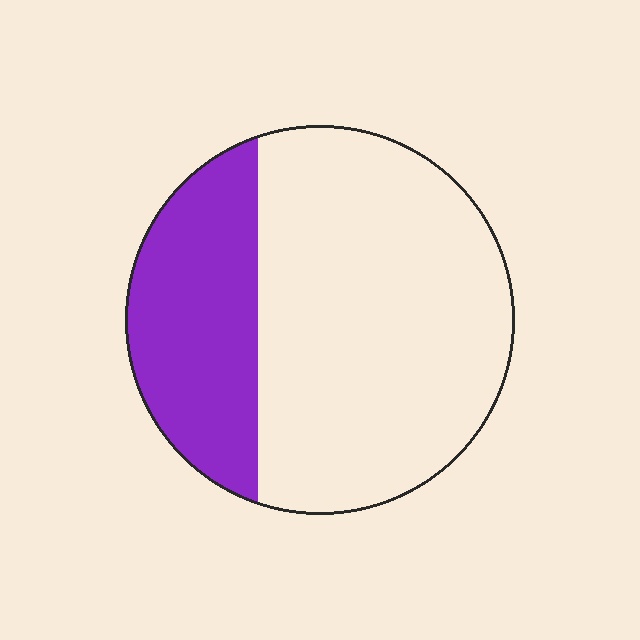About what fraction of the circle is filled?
About one third (1/3).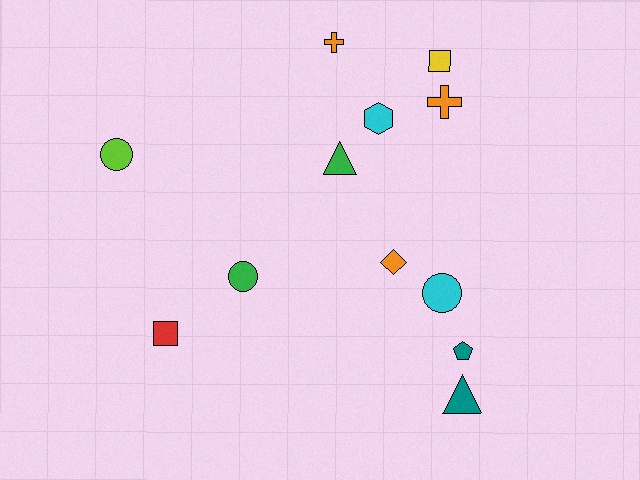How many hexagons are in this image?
There is 1 hexagon.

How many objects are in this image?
There are 12 objects.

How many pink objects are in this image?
There are no pink objects.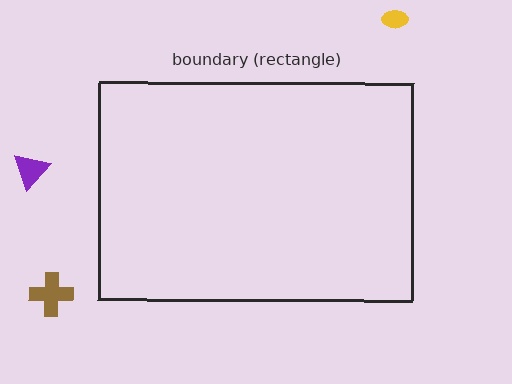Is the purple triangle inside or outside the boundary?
Outside.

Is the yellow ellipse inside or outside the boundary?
Outside.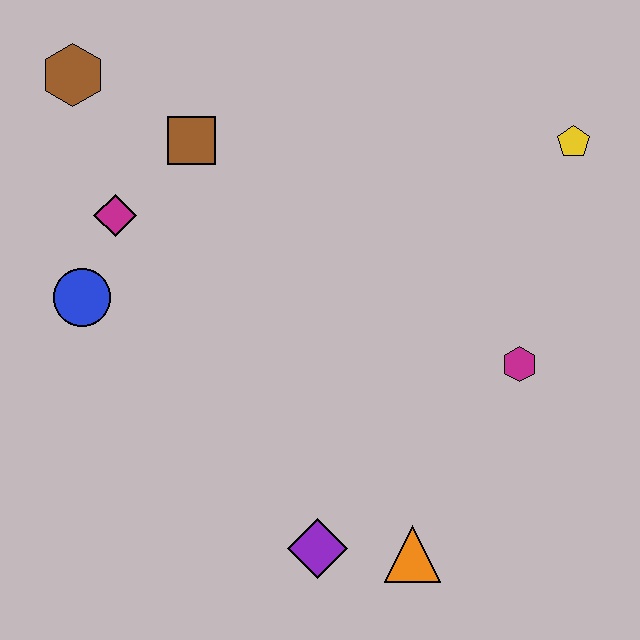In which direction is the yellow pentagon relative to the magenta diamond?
The yellow pentagon is to the right of the magenta diamond.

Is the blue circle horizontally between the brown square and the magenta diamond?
No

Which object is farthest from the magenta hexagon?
The brown hexagon is farthest from the magenta hexagon.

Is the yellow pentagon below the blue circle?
No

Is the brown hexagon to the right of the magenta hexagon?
No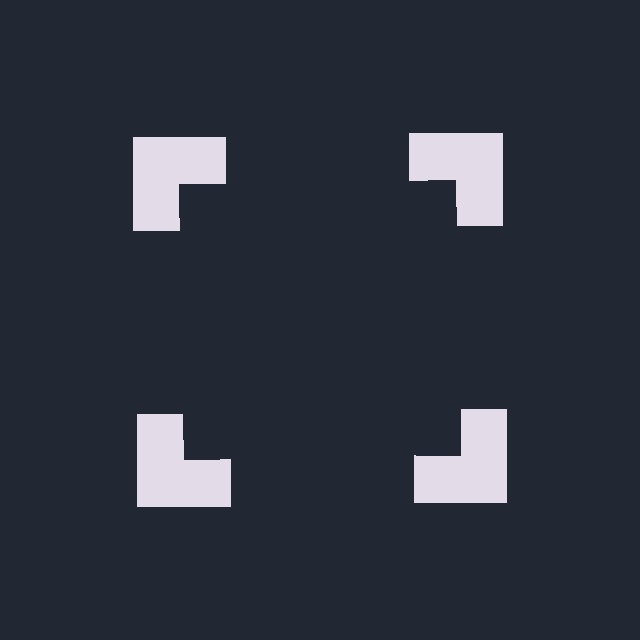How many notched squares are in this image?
There are 4 — one at each vertex of the illusory square.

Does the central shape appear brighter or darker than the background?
It typically appears slightly darker than the background, even though no actual brightness change is drawn.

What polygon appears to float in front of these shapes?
An illusory square — its edges are inferred from the aligned wedge cuts in the notched squares, not physically drawn.